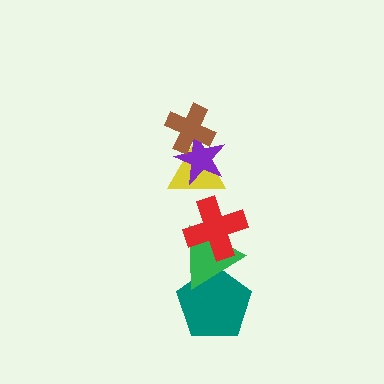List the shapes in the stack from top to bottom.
From top to bottom: the brown cross, the purple star, the yellow triangle, the red cross, the green triangle, the teal pentagon.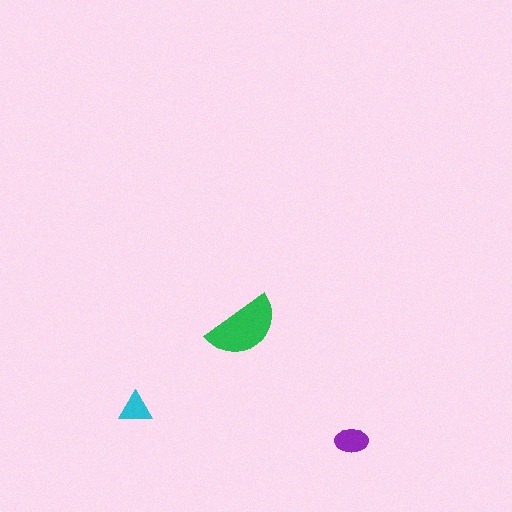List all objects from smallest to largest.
The cyan triangle, the purple ellipse, the green semicircle.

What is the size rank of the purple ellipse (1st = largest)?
2nd.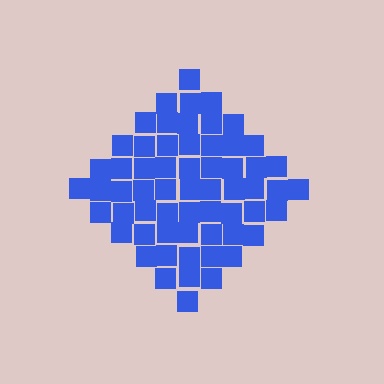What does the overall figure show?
The overall figure shows a diamond.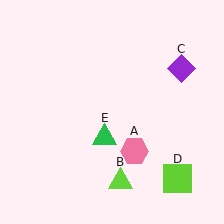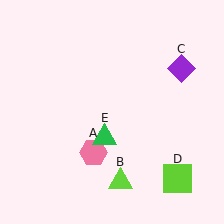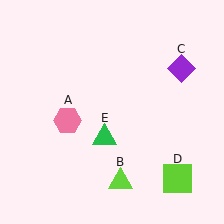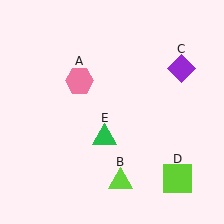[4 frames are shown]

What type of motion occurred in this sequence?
The pink hexagon (object A) rotated clockwise around the center of the scene.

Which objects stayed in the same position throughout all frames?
Lime triangle (object B) and purple diamond (object C) and lime square (object D) and green triangle (object E) remained stationary.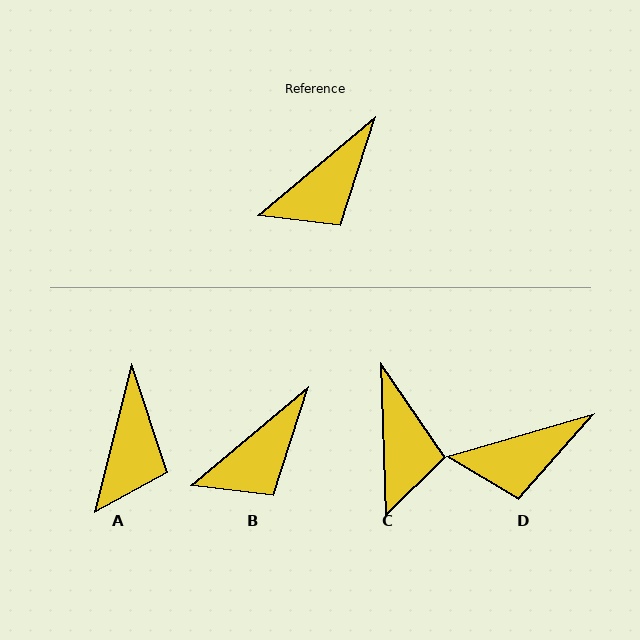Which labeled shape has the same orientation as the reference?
B.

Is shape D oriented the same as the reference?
No, it is off by about 24 degrees.